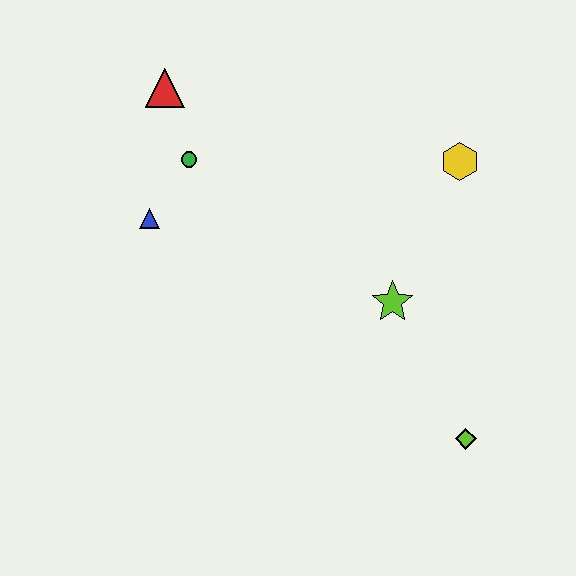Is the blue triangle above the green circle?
No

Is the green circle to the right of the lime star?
No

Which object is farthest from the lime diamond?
The red triangle is farthest from the lime diamond.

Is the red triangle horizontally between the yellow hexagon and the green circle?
No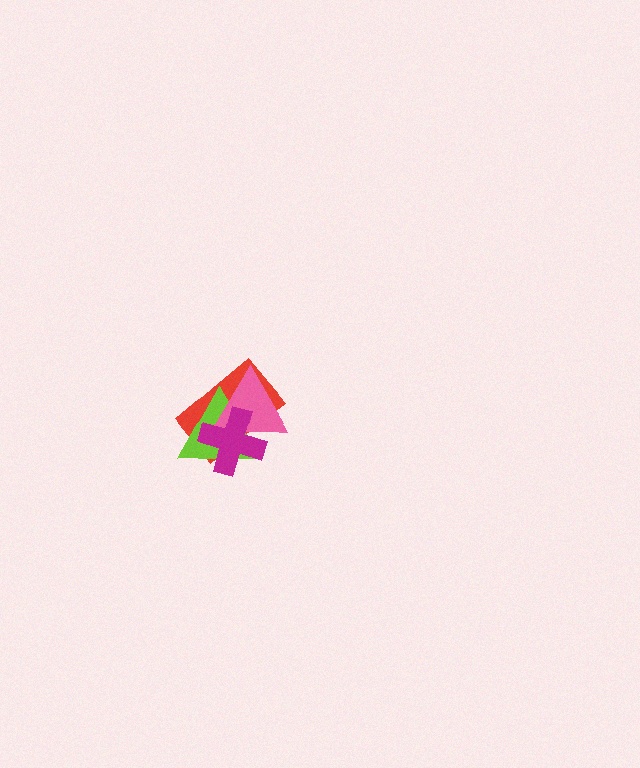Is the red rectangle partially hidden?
Yes, it is partially covered by another shape.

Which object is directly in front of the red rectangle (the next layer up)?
The lime triangle is directly in front of the red rectangle.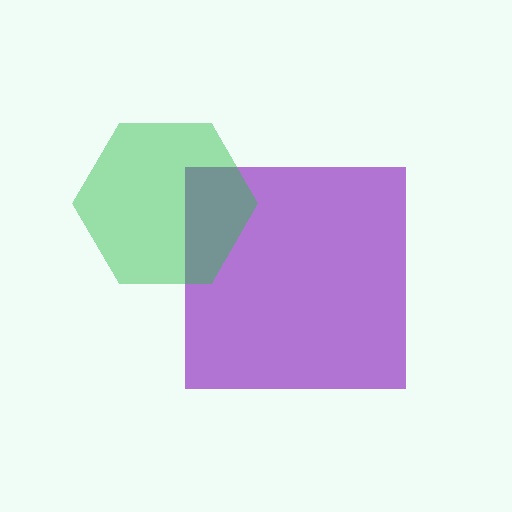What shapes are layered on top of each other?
The layered shapes are: a purple square, a green hexagon.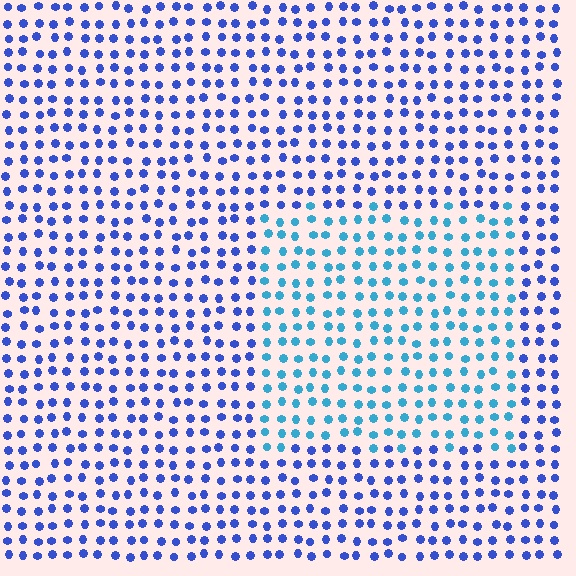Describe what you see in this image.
The image is filled with small blue elements in a uniform arrangement. A rectangle-shaped region is visible where the elements are tinted to a slightly different hue, forming a subtle color boundary.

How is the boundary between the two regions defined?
The boundary is defined purely by a slight shift in hue (about 35 degrees). Spacing, size, and orientation are identical on both sides.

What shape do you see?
I see a rectangle.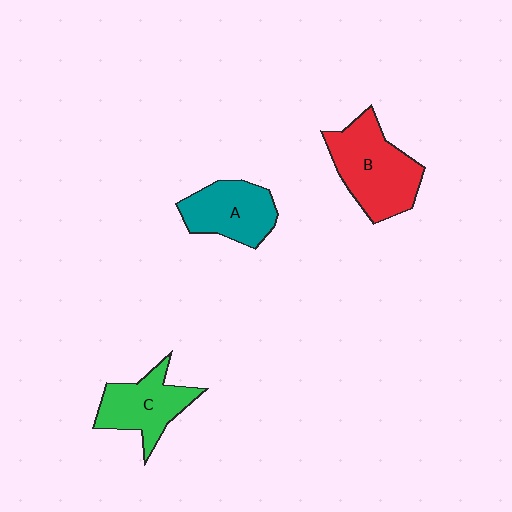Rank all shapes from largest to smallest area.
From largest to smallest: B (red), C (green), A (teal).